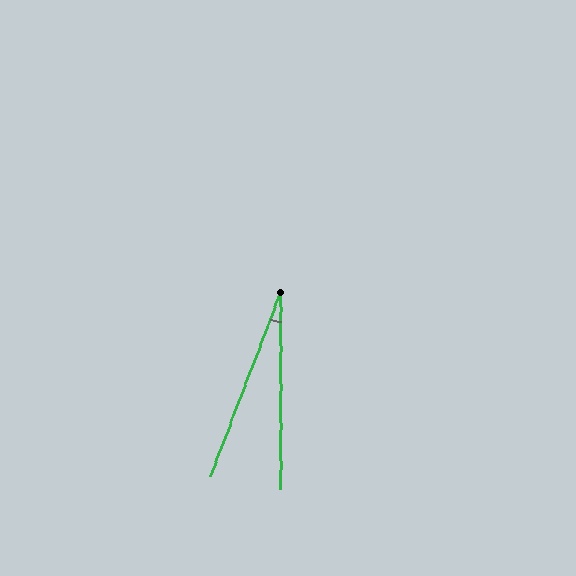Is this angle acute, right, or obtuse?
It is acute.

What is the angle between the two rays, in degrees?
Approximately 21 degrees.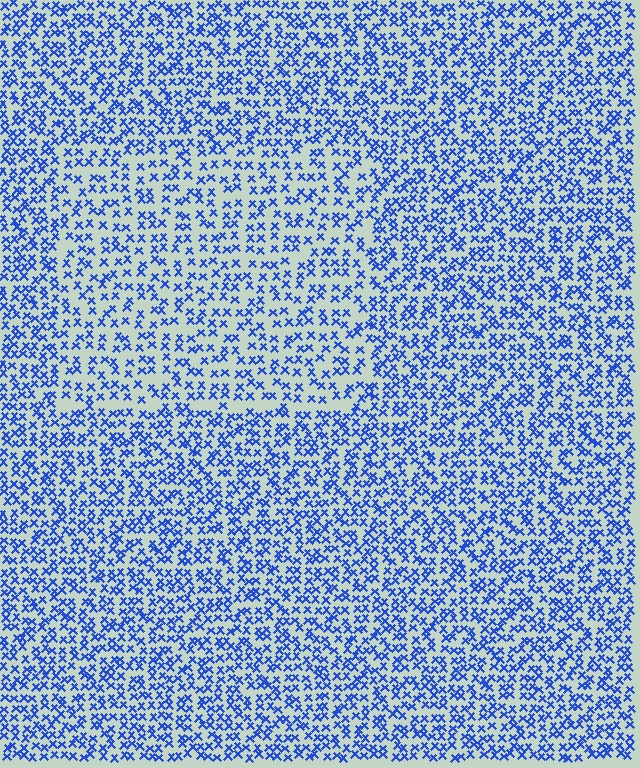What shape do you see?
I see a rectangle.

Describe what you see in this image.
The image contains small blue elements arranged at two different densities. A rectangle-shaped region is visible where the elements are less densely packed than the surrounding area.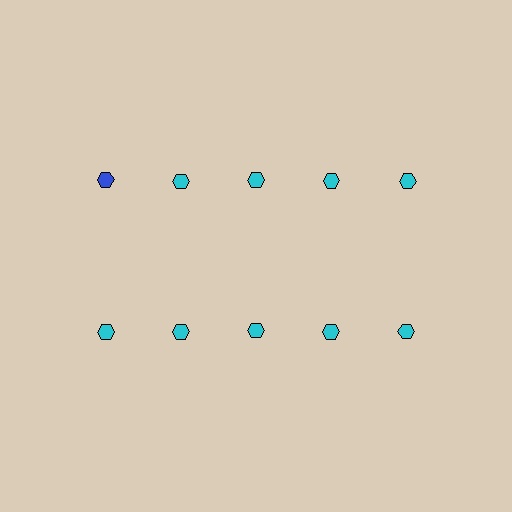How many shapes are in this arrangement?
There are 10 shapes arranged in a grid pattern.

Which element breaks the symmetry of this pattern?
The blue hexagon in the top row, leftmost column breaks the symmetry. All other shapes are cyan hexagons.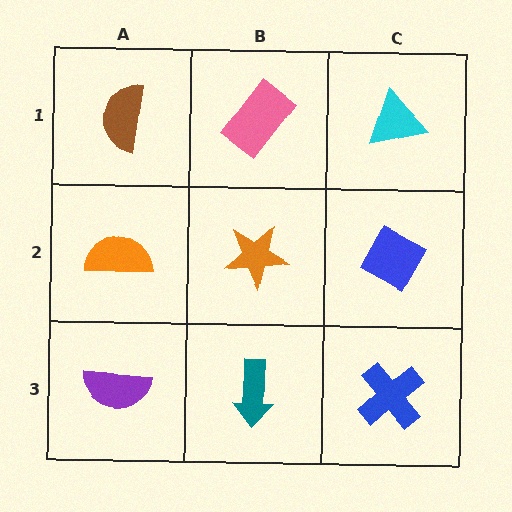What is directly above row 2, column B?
A pink rectangle.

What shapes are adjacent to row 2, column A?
A brown semicircle (row 1, column A), a purple semicircle (row 3, column A), an orange star (row 2, column B).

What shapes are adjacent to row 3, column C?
A blue diamond (row 2, column C), a teal arrow (row 3, column B).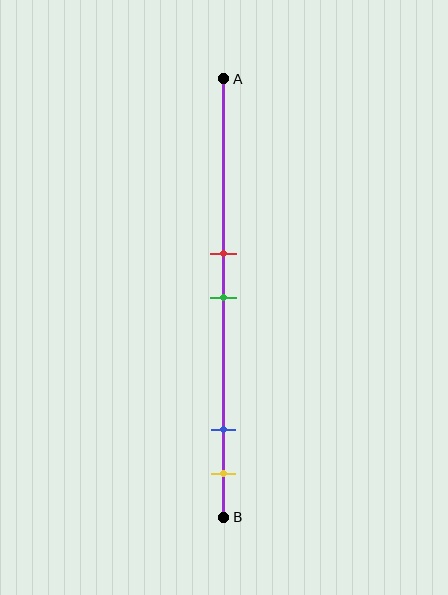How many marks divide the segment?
There are 4 marks dividing the segment.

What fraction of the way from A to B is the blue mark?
The blue mark is approximately 80% (0.8) of the way from A to B.